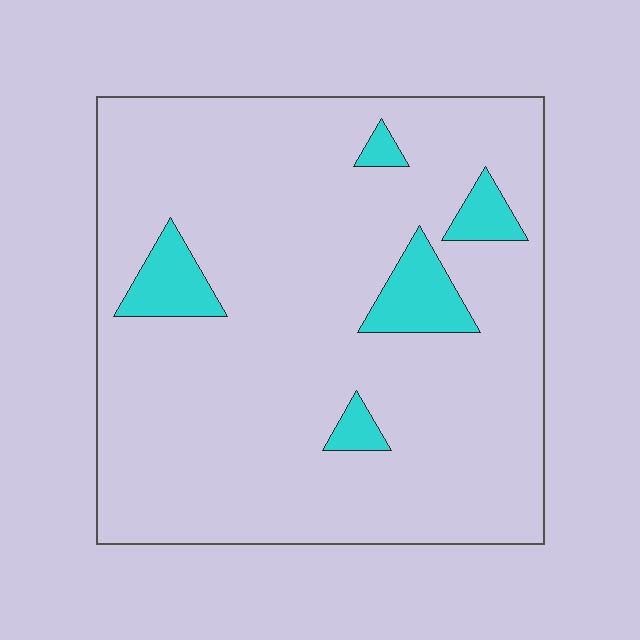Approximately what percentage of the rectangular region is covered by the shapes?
Approximately 10%.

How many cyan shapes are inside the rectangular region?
5.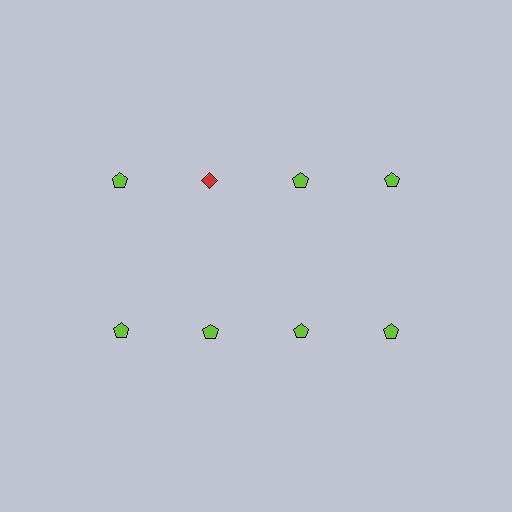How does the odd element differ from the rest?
It differs in both color (red instead of lime) and shape (diamond instead of pentagon).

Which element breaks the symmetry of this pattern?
The red diamond in the top row, second from left column breaks the symmetry. All other shapes are lime pentagons.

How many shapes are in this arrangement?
There are 8 shapes arranged in a grid pattern.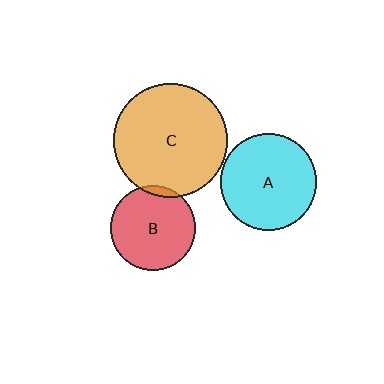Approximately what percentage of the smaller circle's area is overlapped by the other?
Approximately 5%.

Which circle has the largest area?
Circle C (orange).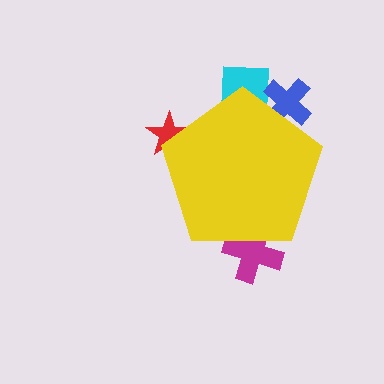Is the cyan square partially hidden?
Yes, the cyan square is partially hidden behind the yellow pentagon.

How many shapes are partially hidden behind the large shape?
4 shapes are partially hidden.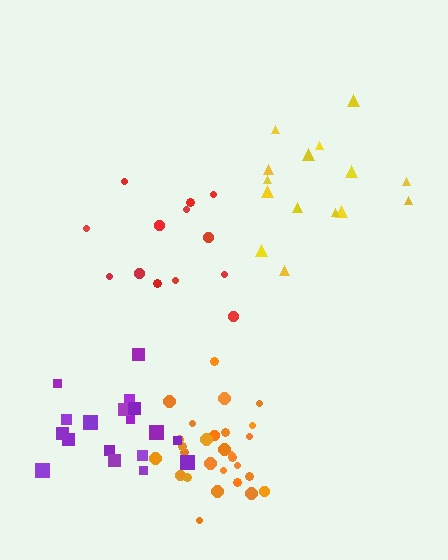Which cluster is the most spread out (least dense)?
Red.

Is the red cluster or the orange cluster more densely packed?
Orange.